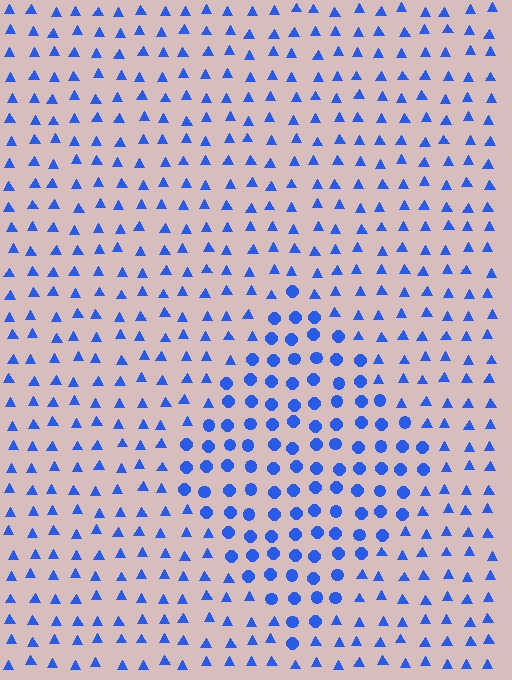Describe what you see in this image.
The image is filled with small blue elements arranged in a uniform grid. A diamond-shaped region contains circles, while the surrounding area contains triangles. The boundary is defined purely by the change in element shape.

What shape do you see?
I see a diamond.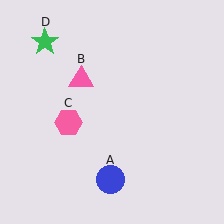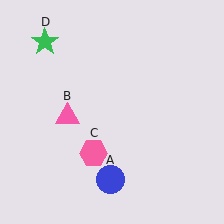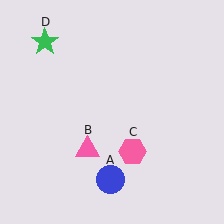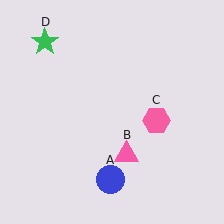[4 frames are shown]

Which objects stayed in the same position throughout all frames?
Blue circle (object A) and green star (object D) remained stationary.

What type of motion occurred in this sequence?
The pink triangle (object B), pink hexagon (object C) rotated counterclockwise around the center of the scene.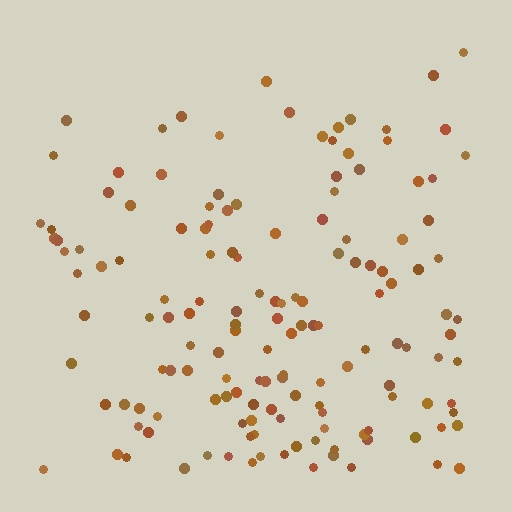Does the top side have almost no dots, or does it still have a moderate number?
Still a moderate number, just noticeably fewer than the bottom.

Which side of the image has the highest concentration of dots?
The bottom.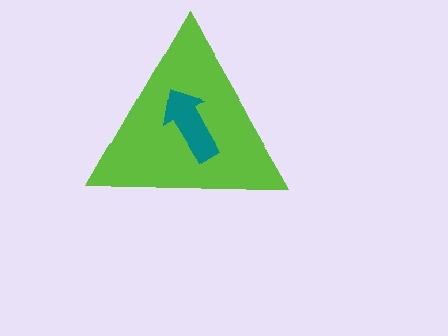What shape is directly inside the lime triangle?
The teal arrow.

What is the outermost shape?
The lime triangle.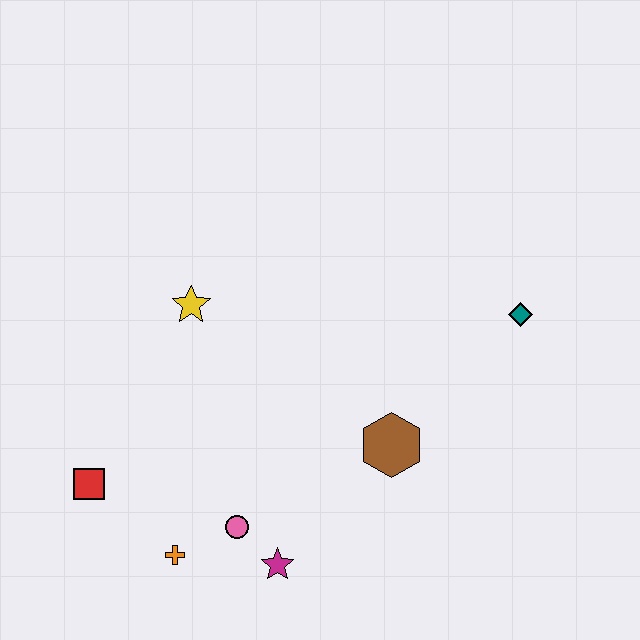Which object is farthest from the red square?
The teal diamond is farthest from the red square.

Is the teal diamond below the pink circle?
No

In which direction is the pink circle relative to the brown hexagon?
The pink circle is to the left of the brown hexagon.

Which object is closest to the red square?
The orange cross is closest to the red square.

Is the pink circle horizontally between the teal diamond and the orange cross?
Yes